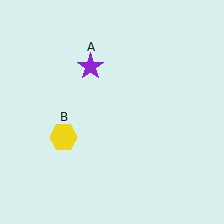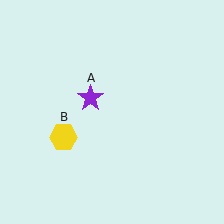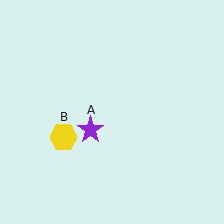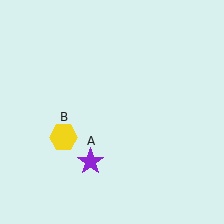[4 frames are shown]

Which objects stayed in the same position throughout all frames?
Yellow hexagon (object B) remained stationary.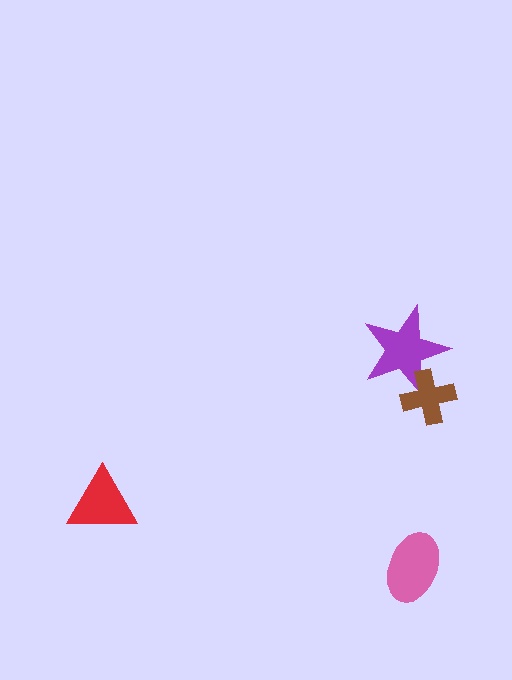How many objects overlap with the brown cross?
1 object overlaps with the brown cross.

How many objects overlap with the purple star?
1 object overlaps with the purple star.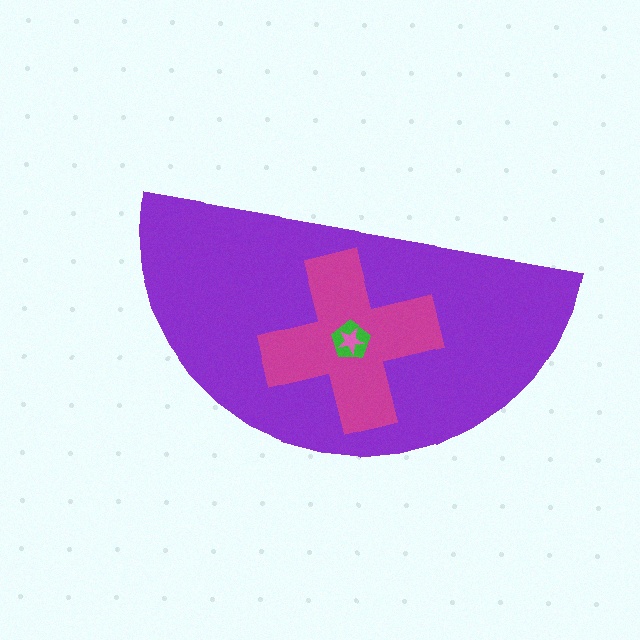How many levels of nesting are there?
4.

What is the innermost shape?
The pink star.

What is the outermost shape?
The purple semicircle.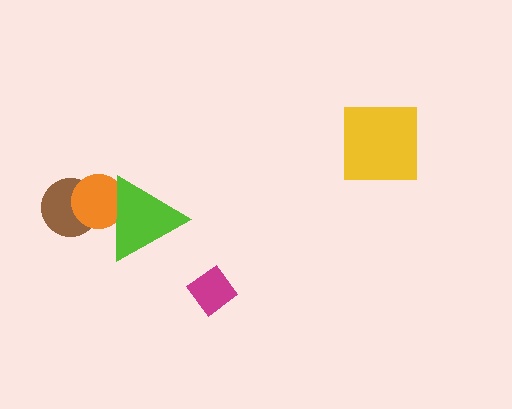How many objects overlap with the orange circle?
2 objects overlap with the orange circle.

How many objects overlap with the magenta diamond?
0 objects overlap with the magenta diamond.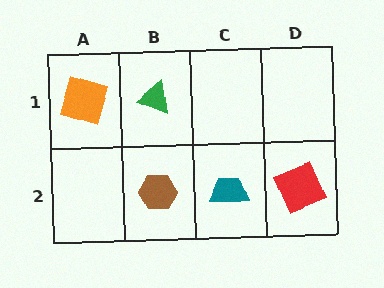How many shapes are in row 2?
3 shapes.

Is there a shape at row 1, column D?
No, that cell is empty.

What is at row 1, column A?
An orange square.